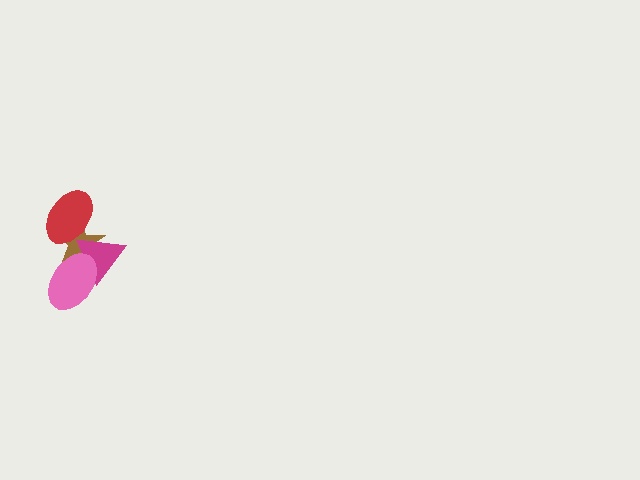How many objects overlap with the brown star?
3 objects overlap with the brown star.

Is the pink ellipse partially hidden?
No, no other shape covers it.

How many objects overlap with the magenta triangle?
3 objects overlap with the magenta triangle.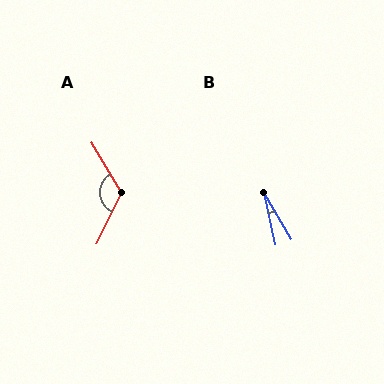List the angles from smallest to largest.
B (18°), A (123°).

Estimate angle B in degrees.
Approximately 18 degrees.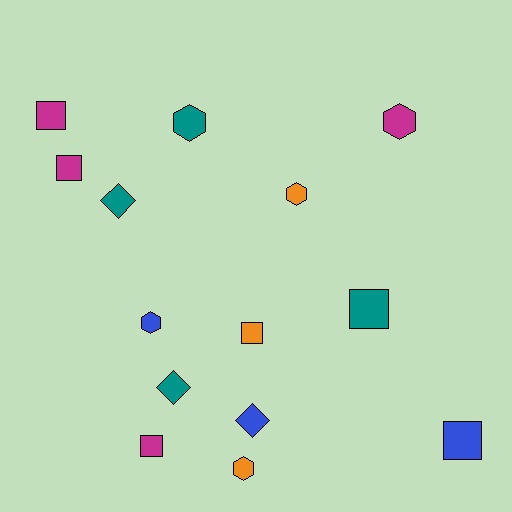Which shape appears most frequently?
Square, with 6 objects.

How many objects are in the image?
There are 14 objects.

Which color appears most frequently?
Teal, with 4 objects.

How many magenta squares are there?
There are 3 magenta squares.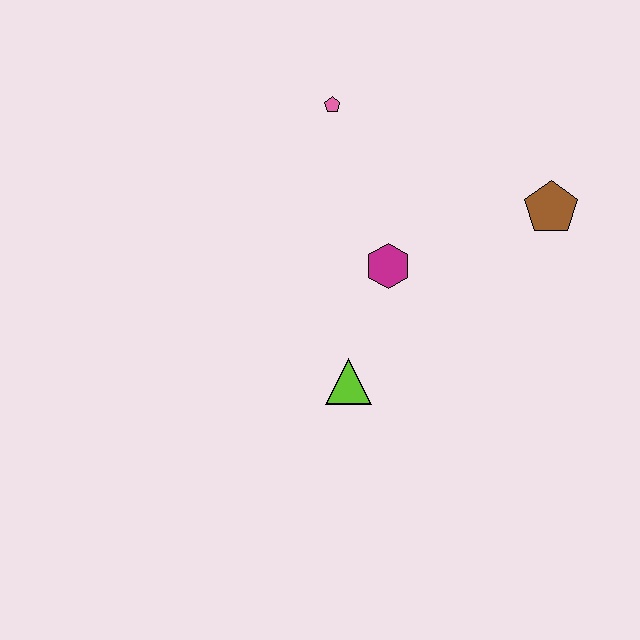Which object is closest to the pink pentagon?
The magenta hexagon is closest to the pink pentagon.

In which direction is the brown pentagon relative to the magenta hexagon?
The brown pentagon is to the right of the magenta hexagon.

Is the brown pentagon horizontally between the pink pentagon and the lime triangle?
No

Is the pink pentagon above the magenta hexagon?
Yes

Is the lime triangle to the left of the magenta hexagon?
Yes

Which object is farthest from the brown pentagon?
The lime triangle is farthest from the brown pentagon.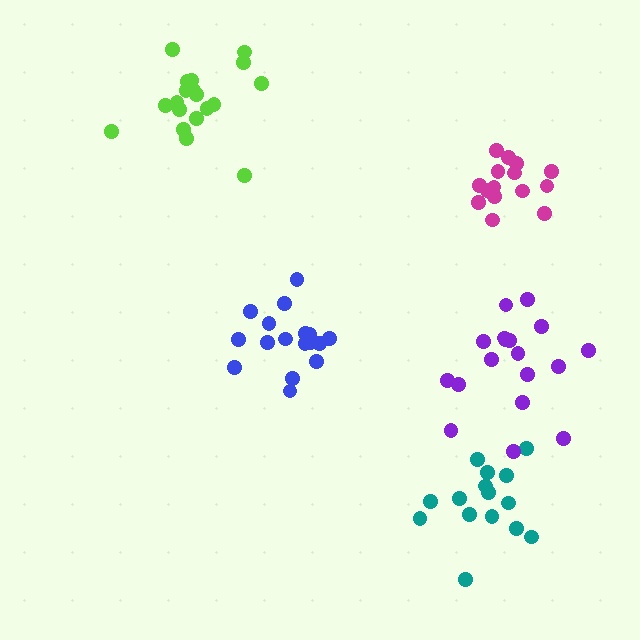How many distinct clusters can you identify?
There are 5 distinct clusters.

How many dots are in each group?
Group 1: 17 dots, Group 2: 16 dots, Group 3: 19 dots, Group 4: 18 dots, Group 5: 15 dots (85 total).